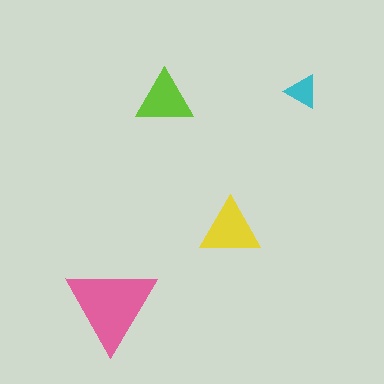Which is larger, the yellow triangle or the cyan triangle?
The yellow one.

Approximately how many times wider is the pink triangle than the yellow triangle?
About 1.5 times wider.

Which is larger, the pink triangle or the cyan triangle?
The pink one.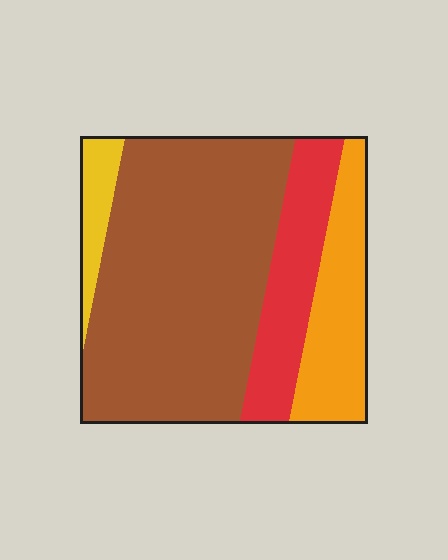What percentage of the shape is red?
Red takes up about one sixth (1/6) of the shape.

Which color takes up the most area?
Brown, at roughly 60%.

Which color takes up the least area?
Yellow, at roughly 5%.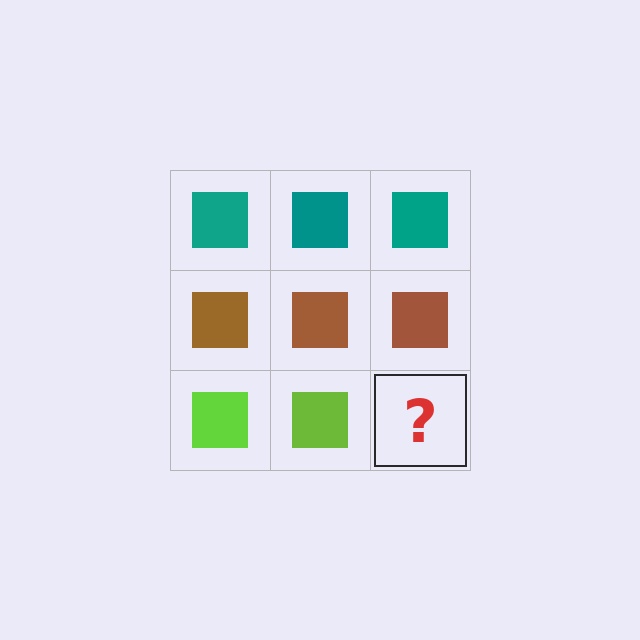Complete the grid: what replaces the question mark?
The question mark should be replaced with a lime square.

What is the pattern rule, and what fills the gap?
The rule is that each row has a consistent color. The gap should be filled with a lime square.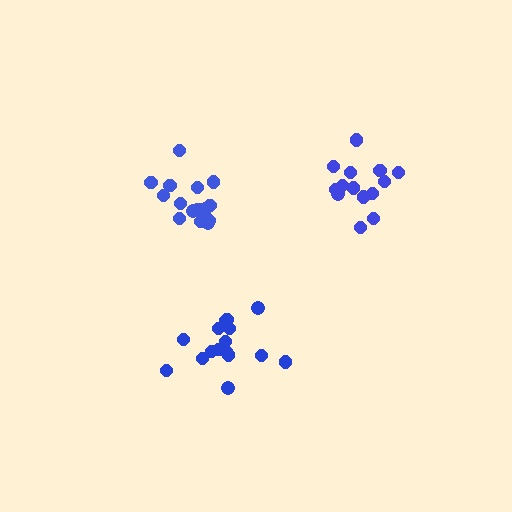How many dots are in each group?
Group 1: 18 dots, Group 2: 16 dots, Group 3: 14 dots (48 total).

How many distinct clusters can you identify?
There are 3 distinct clusters.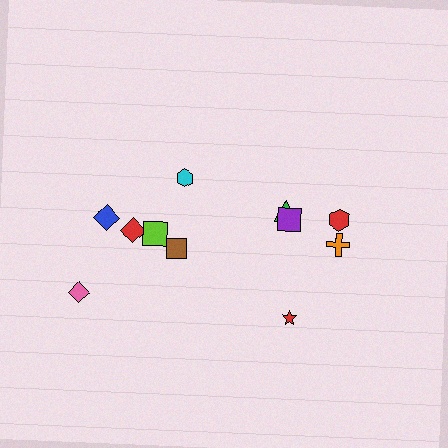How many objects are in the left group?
There are 7 objects.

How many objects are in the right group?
There are 5 objects.